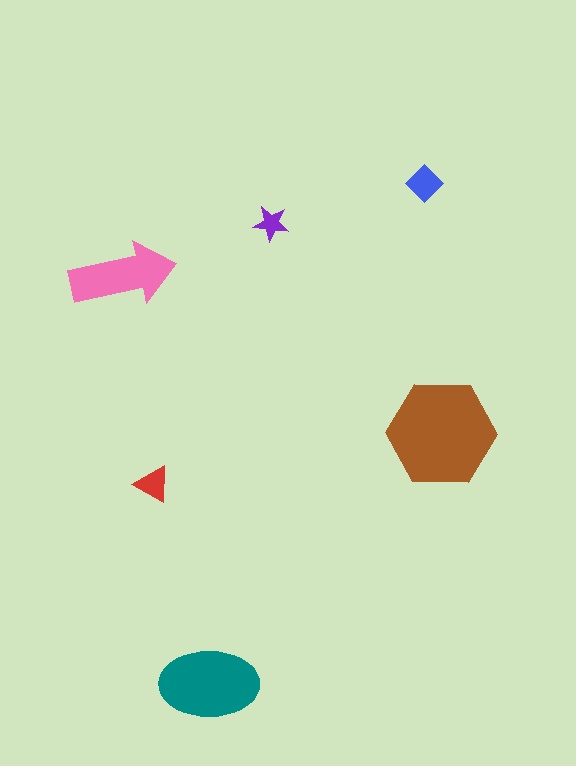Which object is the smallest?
The purple star.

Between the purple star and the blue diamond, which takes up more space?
The blue diamond.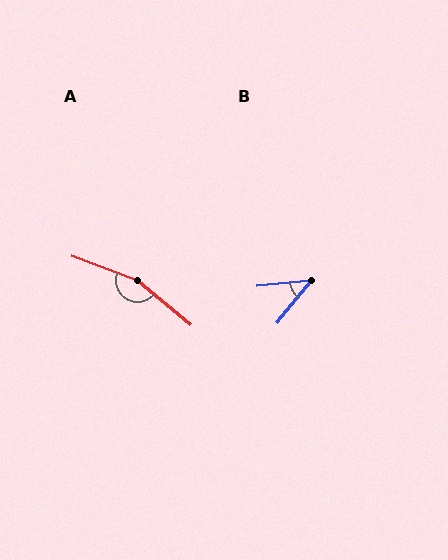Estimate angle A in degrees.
Approximately 160 degrees.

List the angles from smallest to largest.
B (45°), A (160°).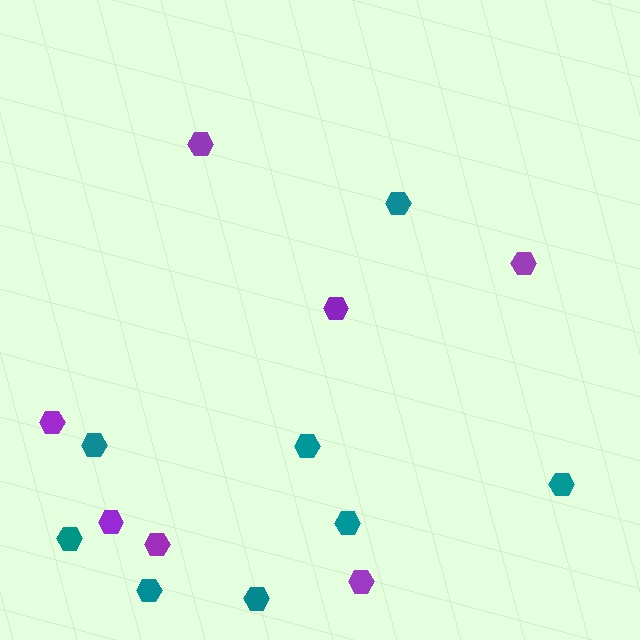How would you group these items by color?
There are 2 groups: one group of purple hexagons (7) and one group of teal hexagons (8).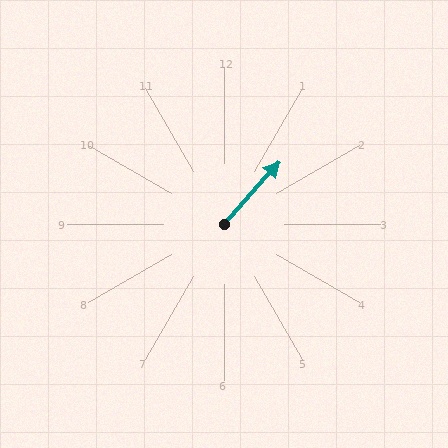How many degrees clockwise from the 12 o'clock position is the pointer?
Approximately 41 degrees.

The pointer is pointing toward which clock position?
Roughly 1 o'clock.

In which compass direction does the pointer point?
Northeast.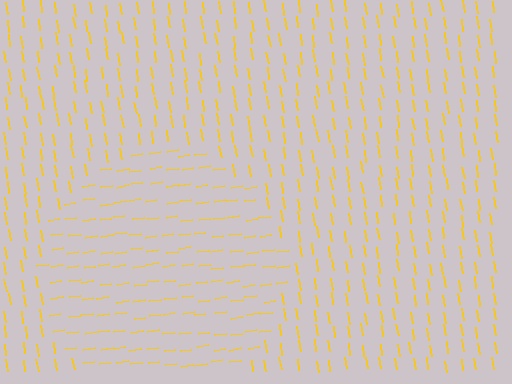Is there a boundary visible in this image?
Yes, there is a texture boundary formed by a change in line orientation.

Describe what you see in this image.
The image is filled with small yellow line segments. A circle region in the image has lines oriented differently from the surrounding lines, creating a visible texture boundary.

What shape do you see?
I see a circle.